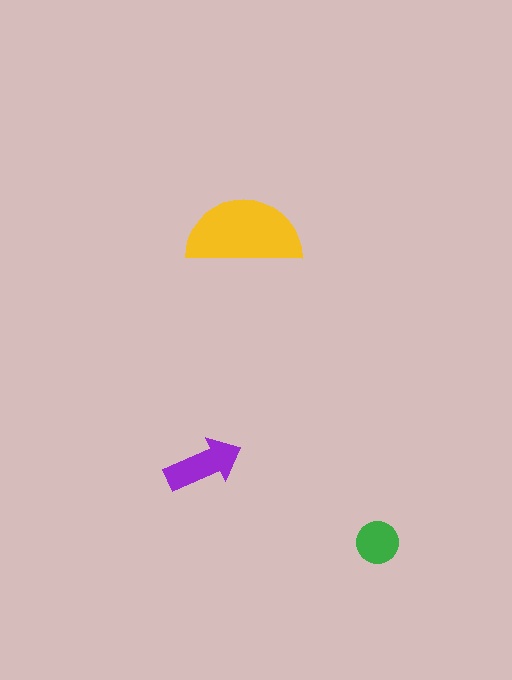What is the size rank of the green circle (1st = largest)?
3rd.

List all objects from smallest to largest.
The green circle, the purple arrow, the yellow semicircle.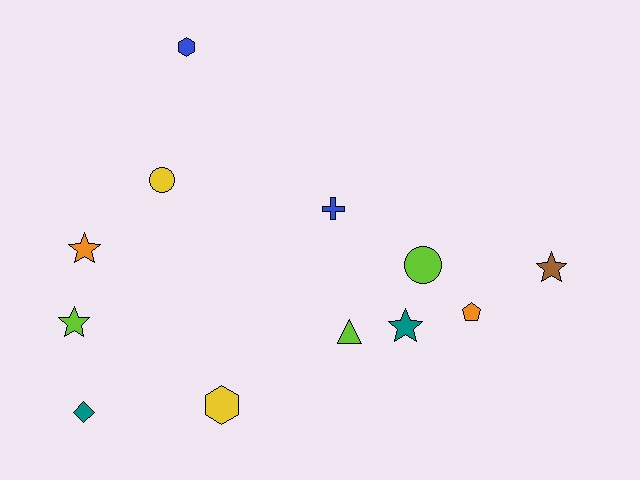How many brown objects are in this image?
There is 1 brown object.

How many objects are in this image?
There are 12 objects.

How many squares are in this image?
There are no squares.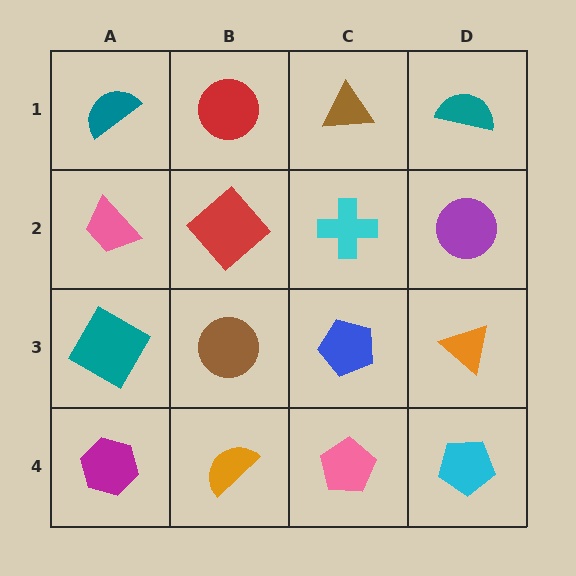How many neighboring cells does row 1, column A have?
2.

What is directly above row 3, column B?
A red diamond.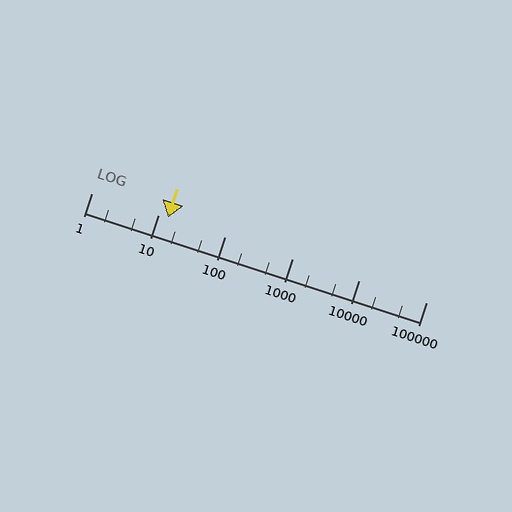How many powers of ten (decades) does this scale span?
The scale spans 5 decades, from 1 to 100000.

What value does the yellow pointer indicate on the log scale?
The pointer indicates approximately 14.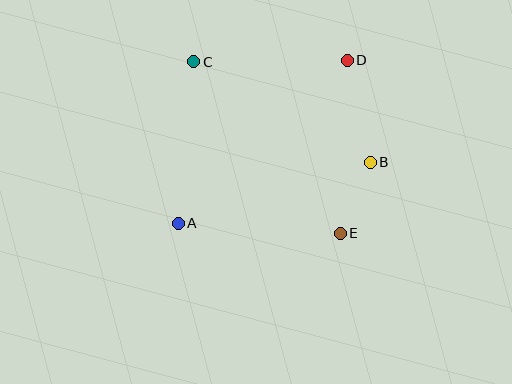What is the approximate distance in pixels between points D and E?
The distance between D and E is approximately 173 pixels.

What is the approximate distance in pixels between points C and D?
The distance between C and D is approximately 154 pixels.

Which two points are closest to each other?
Points B and E are closest to each other.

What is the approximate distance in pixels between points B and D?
The distance between B and D is approximately 104 pixels.